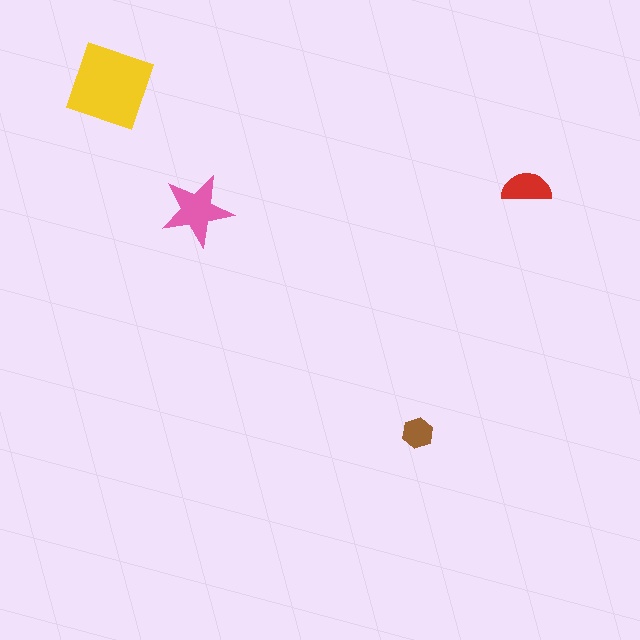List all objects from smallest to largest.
The brown hexagon, the red semicircle, the pink star, the yellow diamond.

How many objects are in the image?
There are 4 objects in the image.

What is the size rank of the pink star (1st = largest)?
2nd.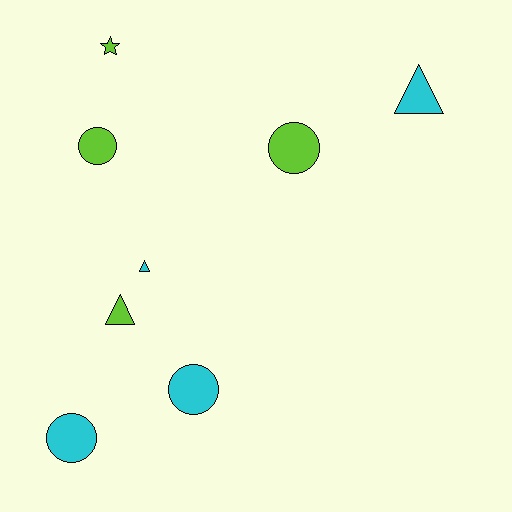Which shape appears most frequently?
Circle, with 4 objects.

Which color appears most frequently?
Cyan, with 4 objects.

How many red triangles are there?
There are no red triangles.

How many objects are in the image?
There are 8 objects.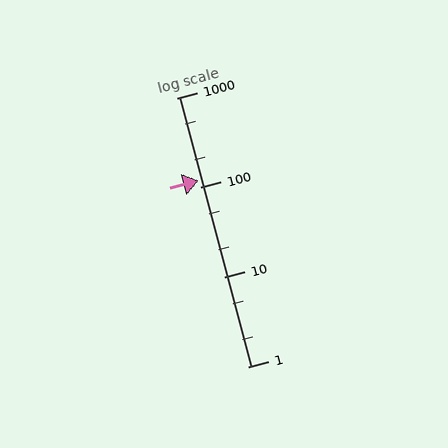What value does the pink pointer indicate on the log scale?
The pointer indicates approximately 120.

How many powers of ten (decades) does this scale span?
The scale spans 3 decades, from 1 to 1000.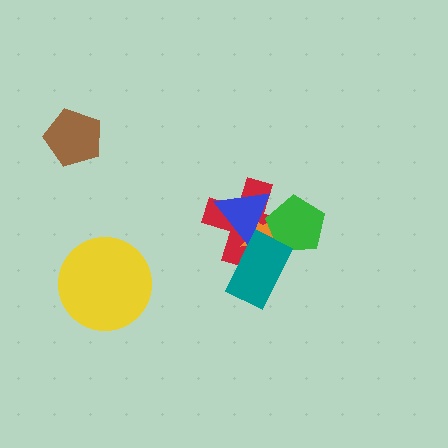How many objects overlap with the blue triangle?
4 objects overlap with the blue triangle.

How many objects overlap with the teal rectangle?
4 objects overlap with the teal rectangle.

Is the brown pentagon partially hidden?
No, no other shape covers it.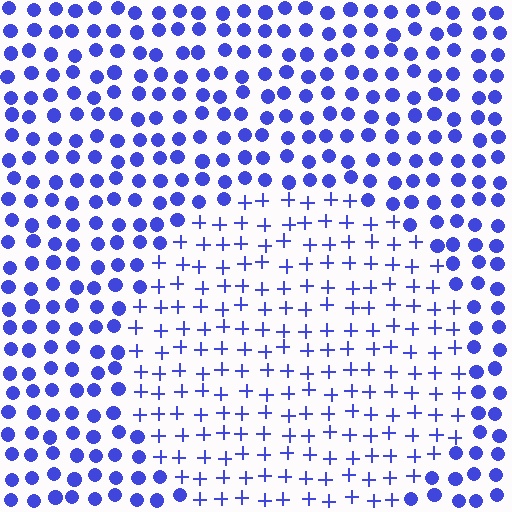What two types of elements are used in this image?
The image uses plus signs inside the circle region and circles outside it.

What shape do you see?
I see a circle.